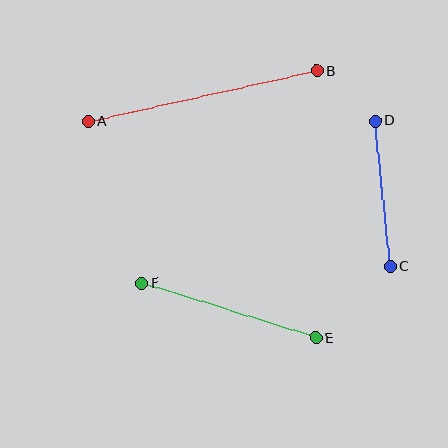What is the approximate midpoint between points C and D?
The midpoint is at approximately (383, 194) pixels.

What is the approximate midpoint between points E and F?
The midpoint is at approximately (229, 310) pixels.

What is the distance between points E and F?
The distance is approximately 182 pixels.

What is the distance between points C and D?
The distance is approximately 146 pixels.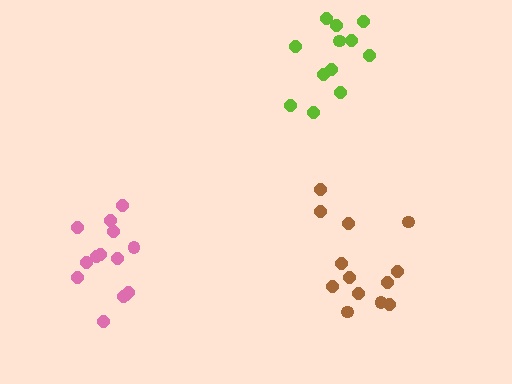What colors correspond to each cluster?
The clusters are colored: brown, pink, lime.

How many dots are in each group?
Group 1: 13 dots, Group 2: 14 dots, Group 3: 12 dots (39 total).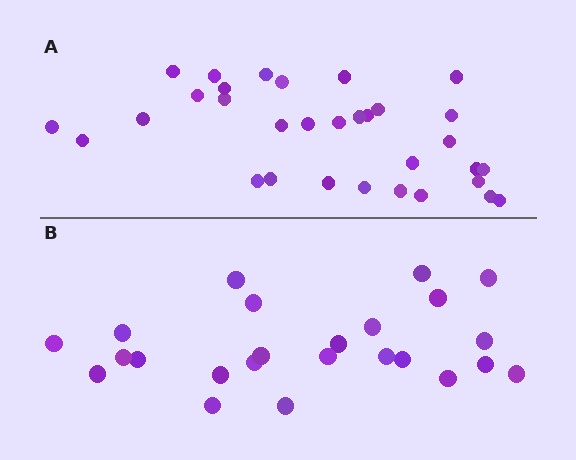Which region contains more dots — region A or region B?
Region A (the top region) has more dots.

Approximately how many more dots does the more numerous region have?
Region A has roughly 8 or so more dots than region B.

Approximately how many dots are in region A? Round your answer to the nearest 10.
About 30 dots. (The exact count is 32, which rounds to 30.)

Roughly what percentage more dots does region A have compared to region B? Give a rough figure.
About 35% more.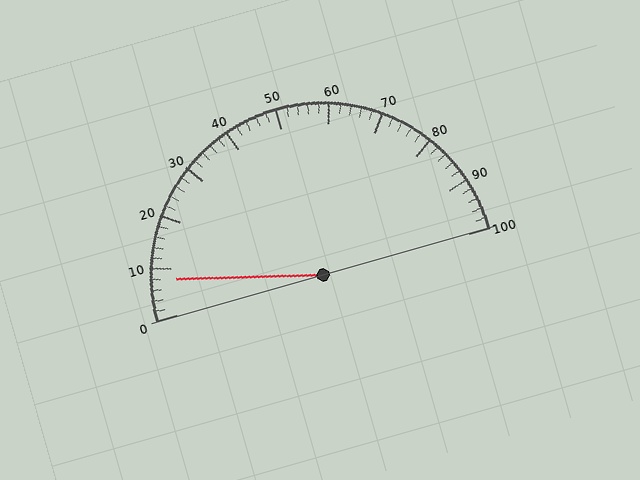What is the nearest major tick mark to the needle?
The nearest major tick mark is 10.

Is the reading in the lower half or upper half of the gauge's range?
The reading is in the lower half of the range (0 to 100).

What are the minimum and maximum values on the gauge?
The gauge ranges from 0 to 100.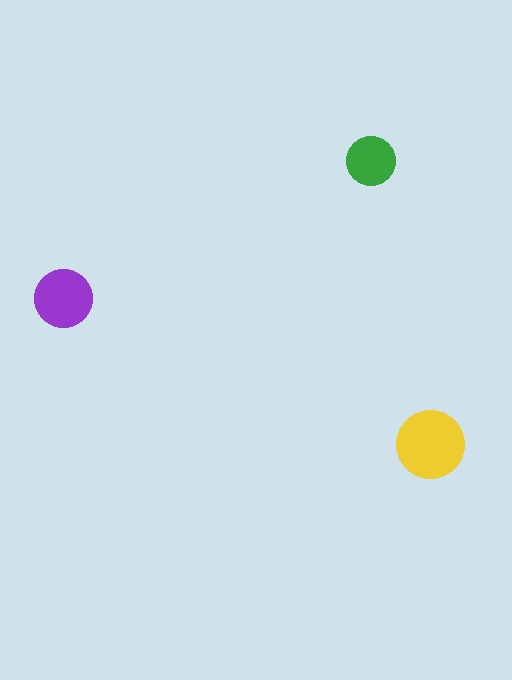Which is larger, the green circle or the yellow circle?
The yellow one.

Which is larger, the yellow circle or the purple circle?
The yellow one.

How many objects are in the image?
There are 3 objects in the image.